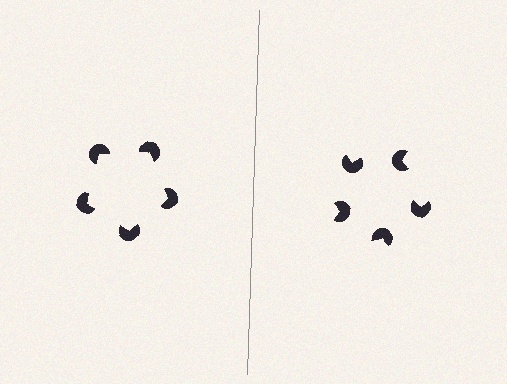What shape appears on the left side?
An illusory pentagon.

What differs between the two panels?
The pac-man discs are positioned identically on both sides; only the wedge orientations differ. On the left they align to a pentagon; on the right they are misaligned.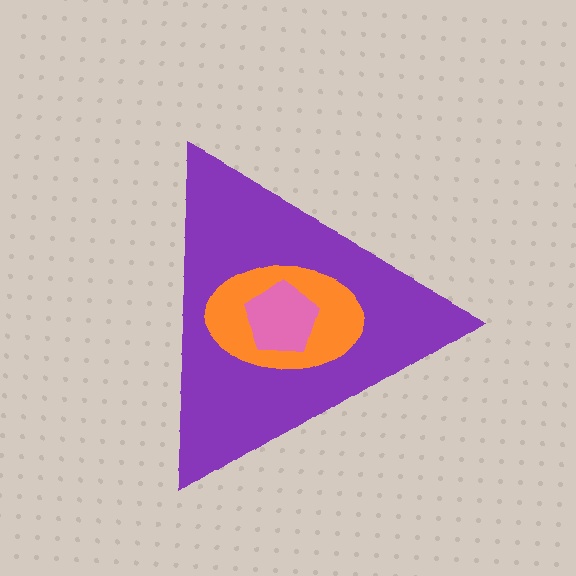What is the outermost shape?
The purple triangle.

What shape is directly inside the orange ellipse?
The pink pentagon.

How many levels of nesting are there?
3.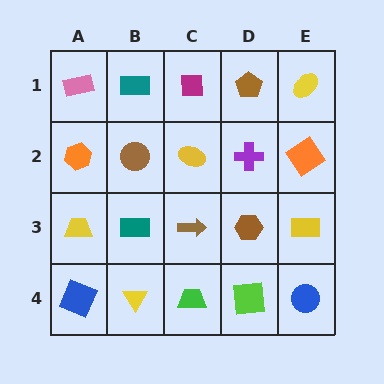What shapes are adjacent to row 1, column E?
An orange diamond (row 2, column E), a brown pentagon (row 1, column D).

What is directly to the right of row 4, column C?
A lime square.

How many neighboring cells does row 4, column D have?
3.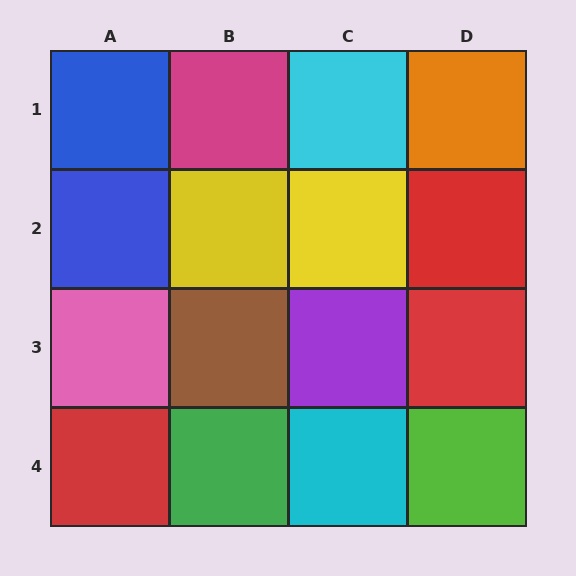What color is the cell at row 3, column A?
Pink.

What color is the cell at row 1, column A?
Blue.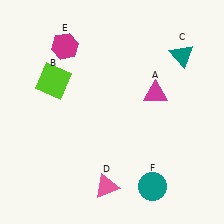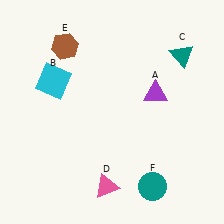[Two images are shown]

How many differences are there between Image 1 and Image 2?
There are 3 differences between the two images.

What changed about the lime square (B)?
In Image 1, B is lime. In Image 2, it changed to cyan.